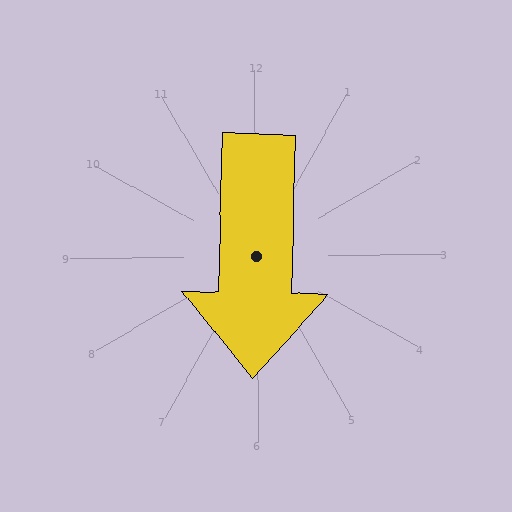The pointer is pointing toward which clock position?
Roughly 6 o'clock.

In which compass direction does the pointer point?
South.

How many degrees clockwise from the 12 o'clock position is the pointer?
Approximately 182 degrees.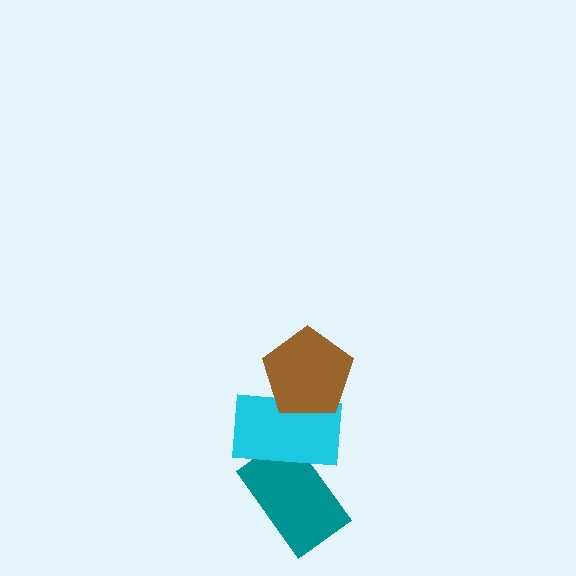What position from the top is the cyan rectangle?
The cyan rectangle is 2nd from the top.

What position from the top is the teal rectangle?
The teal rectangle is 3rd from the top.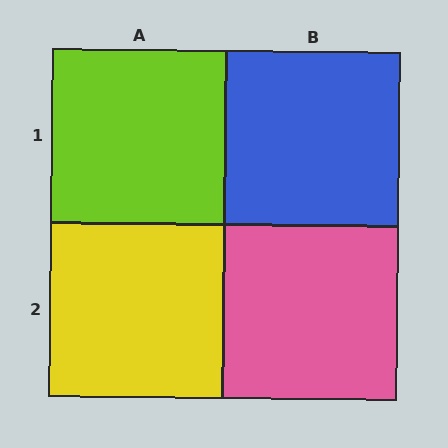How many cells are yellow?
1 cell is yellow.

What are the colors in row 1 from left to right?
Lime, blue.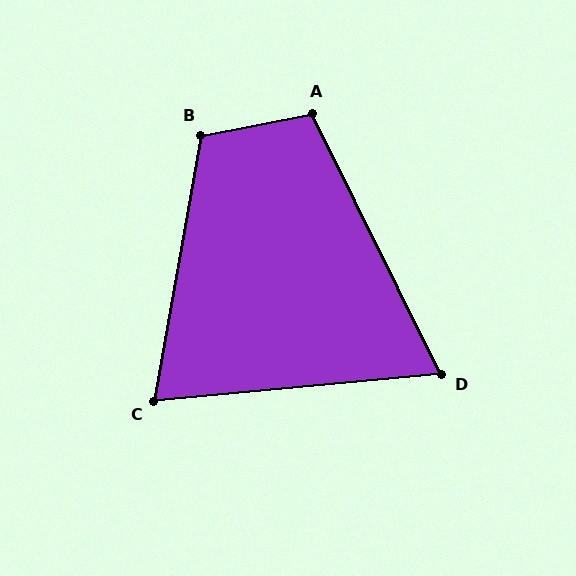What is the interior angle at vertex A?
Approximately 105 degrees (obtuse).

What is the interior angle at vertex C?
Approximately 75 degrees (acute).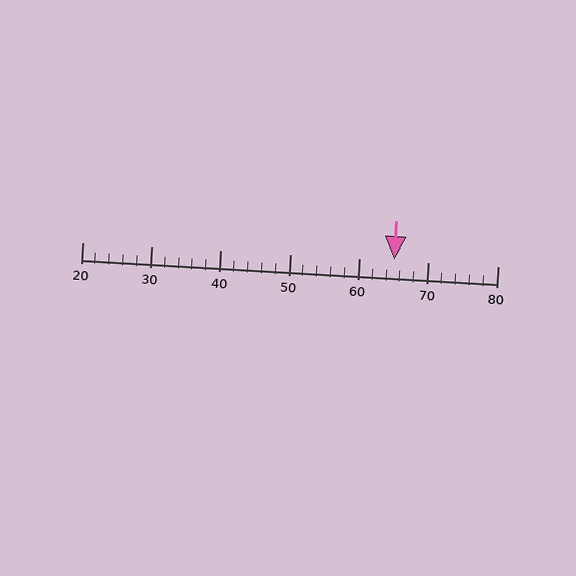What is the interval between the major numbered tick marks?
The major tick marks are spaced 10 units apart.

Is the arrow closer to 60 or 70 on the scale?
The arrow is closer to 70.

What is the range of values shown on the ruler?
The ruler shows values from 20 to 80.